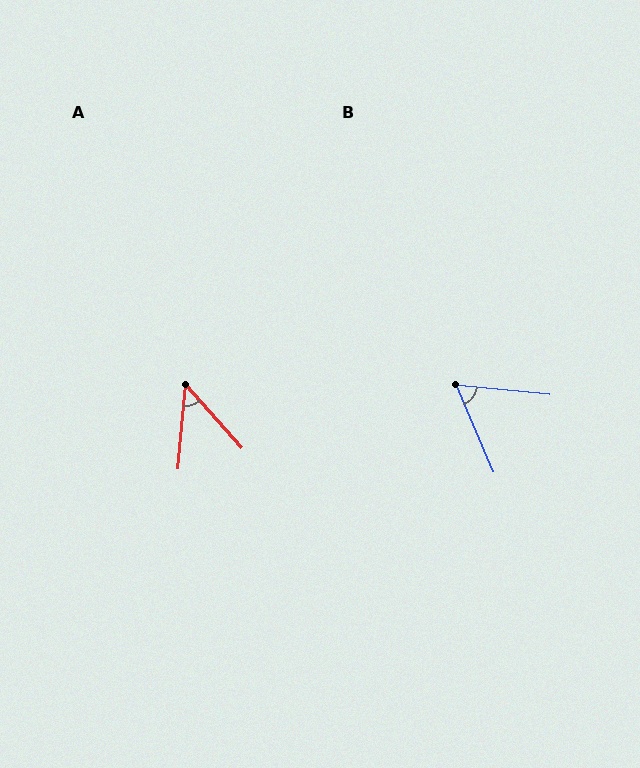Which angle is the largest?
B, at approximately 61 degrees.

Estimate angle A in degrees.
Approximately 47 degrees.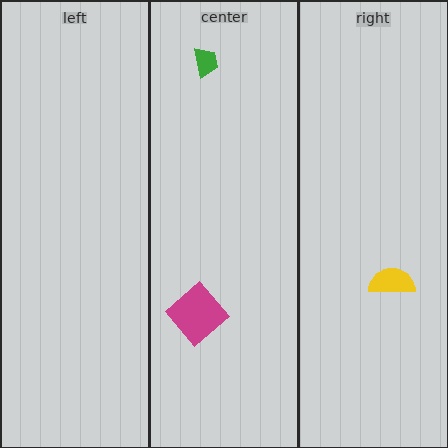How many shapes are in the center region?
2.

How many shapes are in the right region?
1.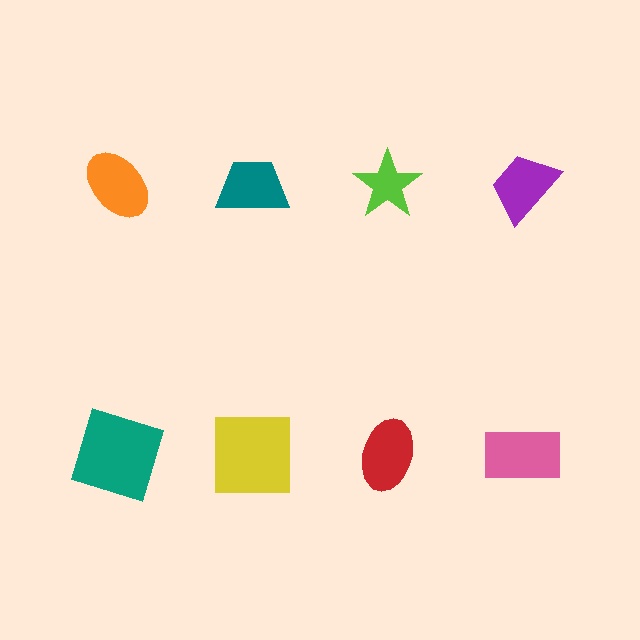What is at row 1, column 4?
A purple trapezoid.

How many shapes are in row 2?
4 shapes.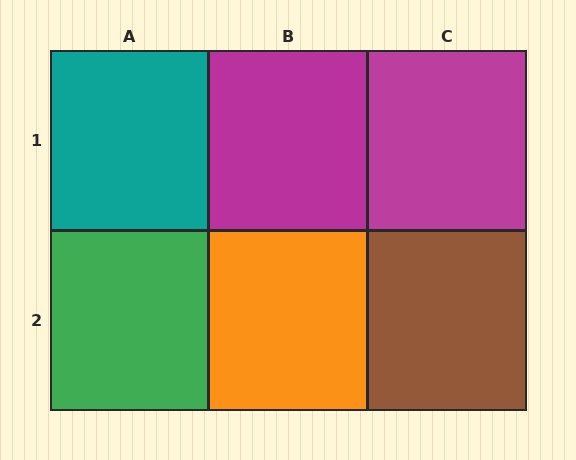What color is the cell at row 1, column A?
Teal.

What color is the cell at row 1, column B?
Magenta.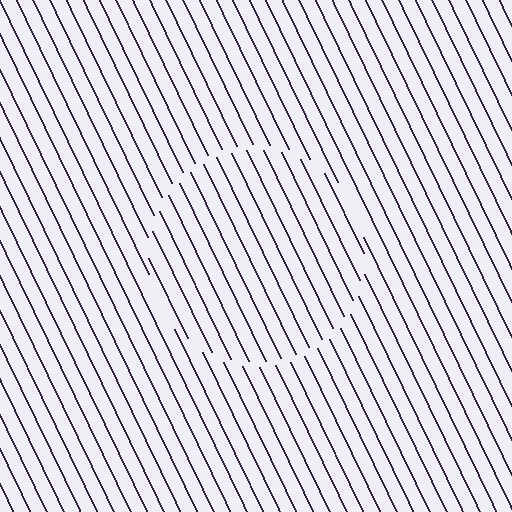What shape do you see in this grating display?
An illusory circle. The interior of the shape contains the same grating, shifted by half a period — the contour is defined by the phase discontinuity where line-ends from the inner and outer gratings abut.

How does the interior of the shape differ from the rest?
The interior of the shape contains the same grating, shifted by half a period — the contour is defined by the phase discontinuity where line-ends from the inner and outer gratings abut.